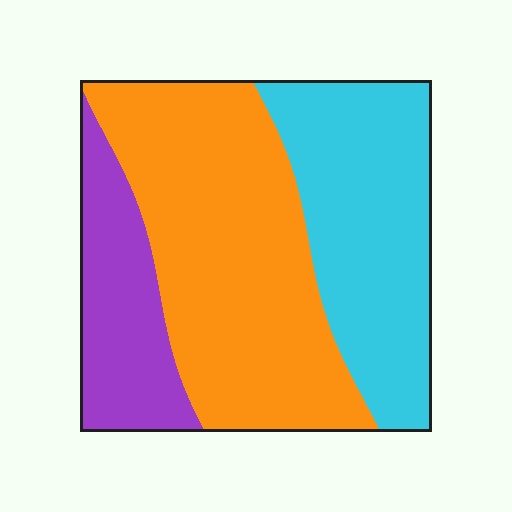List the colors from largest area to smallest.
From largest to smallest: orange, cyan, purple.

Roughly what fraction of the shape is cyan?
Cyan takes up about one third (1/3) of the shape.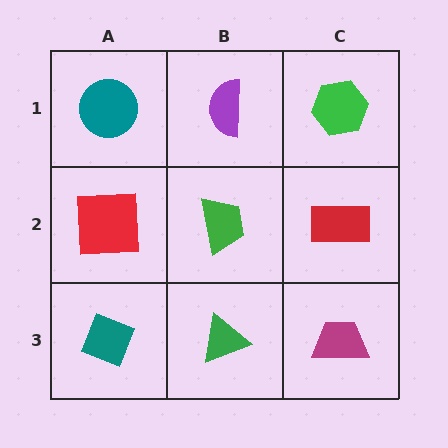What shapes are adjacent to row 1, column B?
A green trapezoid (row 2, column B), a teal circle (row 1, column A), a green hexagon (row 1, column C).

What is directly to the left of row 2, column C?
A green trapezoid.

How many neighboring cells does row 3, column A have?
2.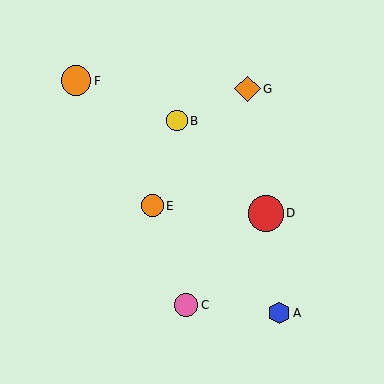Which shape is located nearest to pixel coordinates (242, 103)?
The orange diamond (labeled G) at (247, 89) is nearest to that location.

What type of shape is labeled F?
Shape F is an orange circle.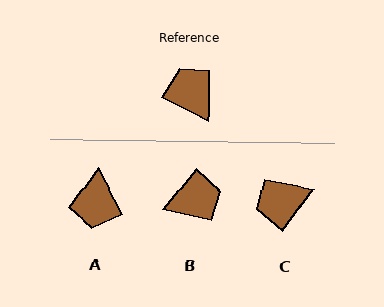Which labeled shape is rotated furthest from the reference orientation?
A, about 145 degrees away.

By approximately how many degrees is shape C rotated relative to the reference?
Approximately 81 degrees counter-clockwise.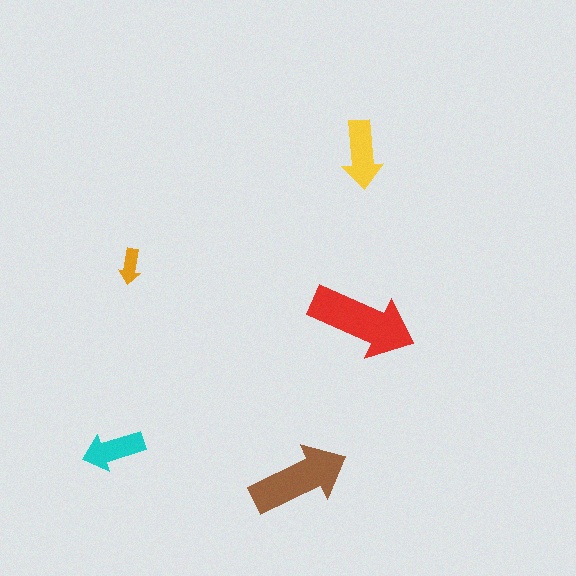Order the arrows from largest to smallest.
the red one, the brown one, the yellow one, the cyan one, the orange one.